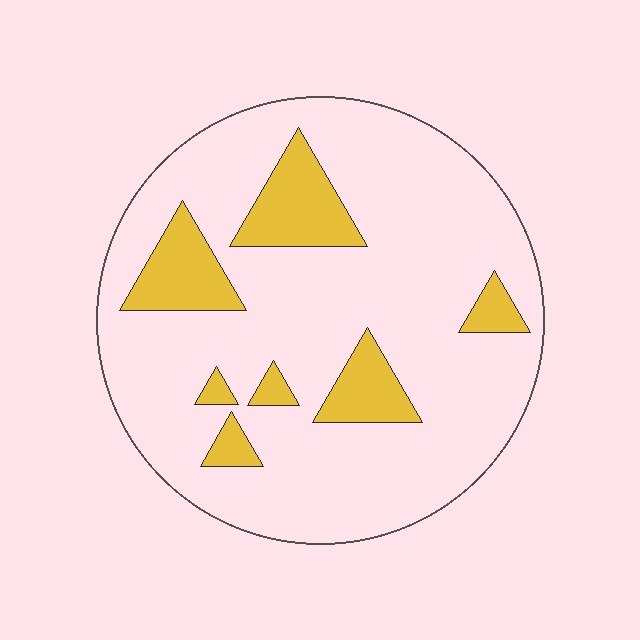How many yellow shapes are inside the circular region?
7.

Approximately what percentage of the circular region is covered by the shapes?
Approximately 15%.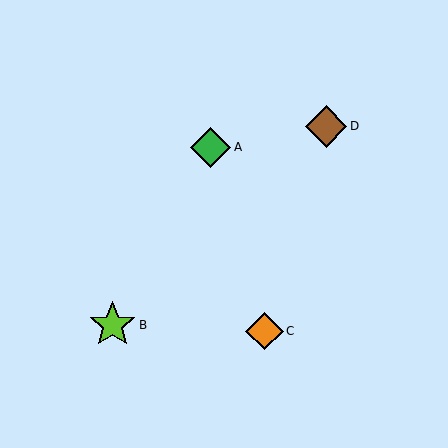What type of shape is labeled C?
Shape C is an orange diamond.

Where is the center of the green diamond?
The center of the green diamond is at (211, 147).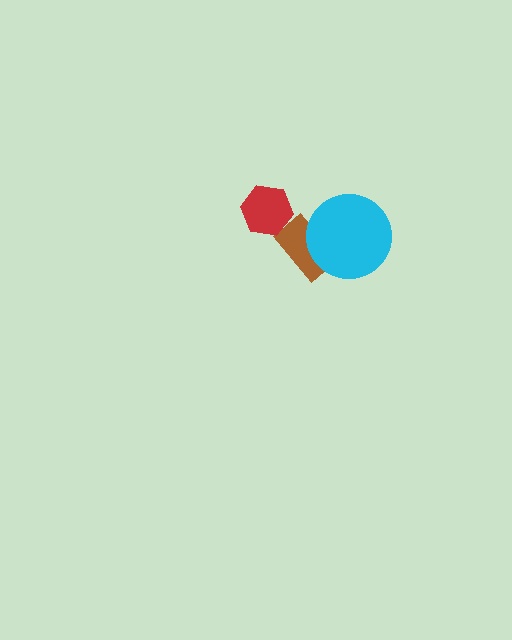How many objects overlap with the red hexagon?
0 objects overlap with the red hexagon.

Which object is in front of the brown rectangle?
The cyan circle is in front of the brown rectangle.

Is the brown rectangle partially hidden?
Yes, it is partially covered by another shape.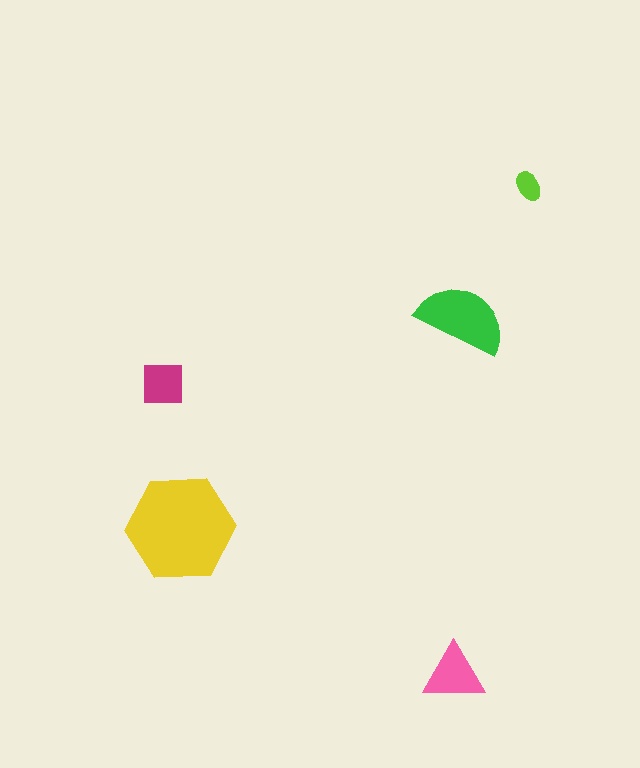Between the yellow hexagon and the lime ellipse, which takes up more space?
The yellow hexagon.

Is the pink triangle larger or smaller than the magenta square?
Larger.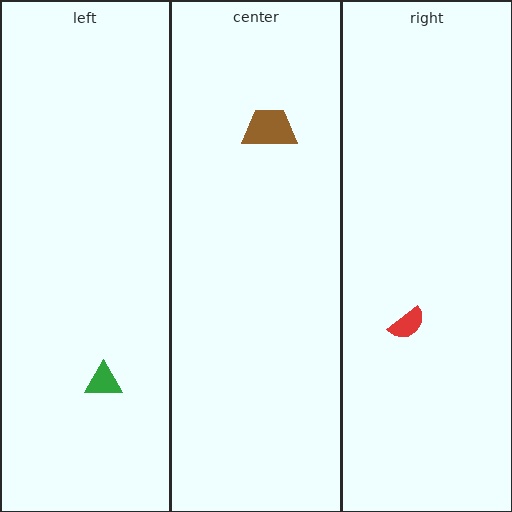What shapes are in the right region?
The red semicircle.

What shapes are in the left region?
The green triangle.